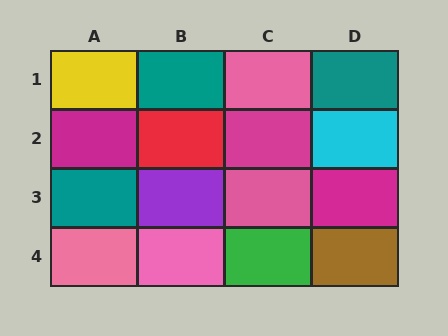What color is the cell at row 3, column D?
Magenta.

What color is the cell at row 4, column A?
Pink.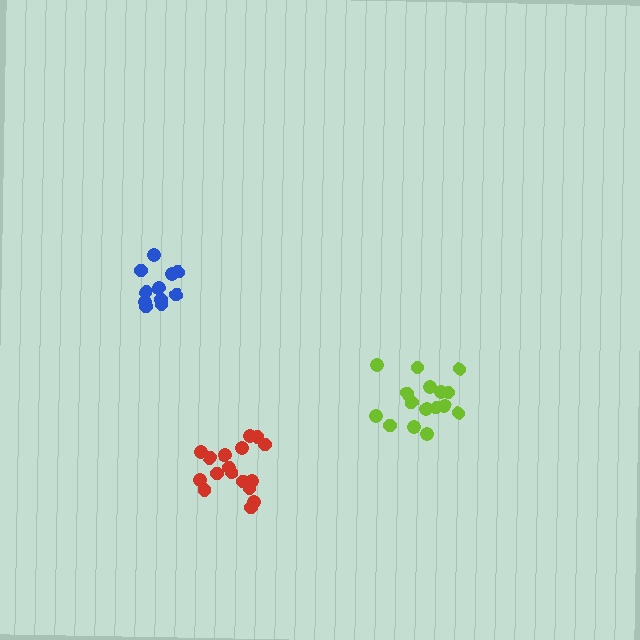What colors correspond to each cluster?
The clusters are colored: blue, lime, red.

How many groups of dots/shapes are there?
There are 3 groups.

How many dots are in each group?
Group 1: 11 dots, Group 2: 16 dots, Group 3: 17 dots (44 total).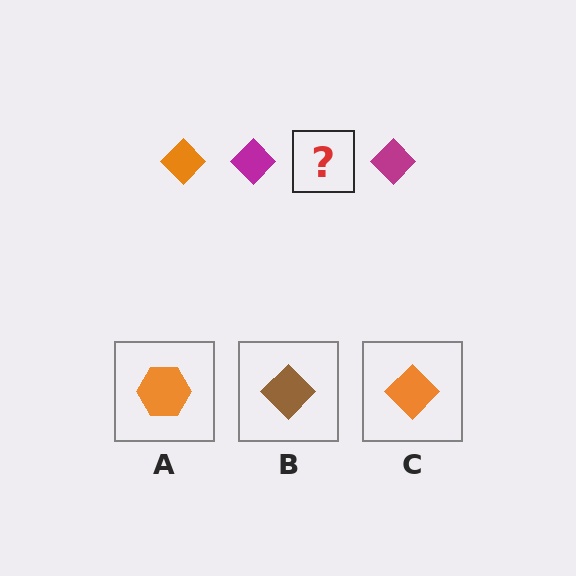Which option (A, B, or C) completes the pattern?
C.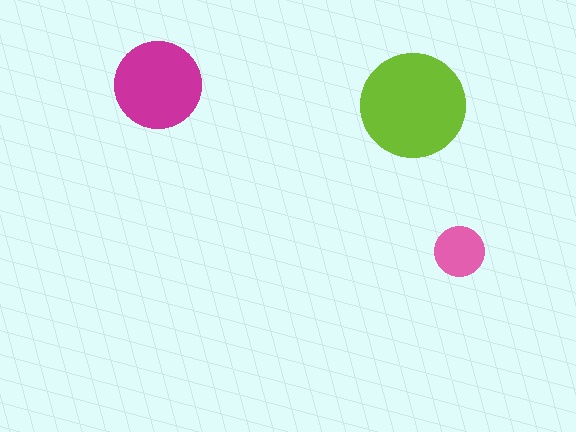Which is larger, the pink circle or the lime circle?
The lime one.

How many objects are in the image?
There are 3 objects in the image.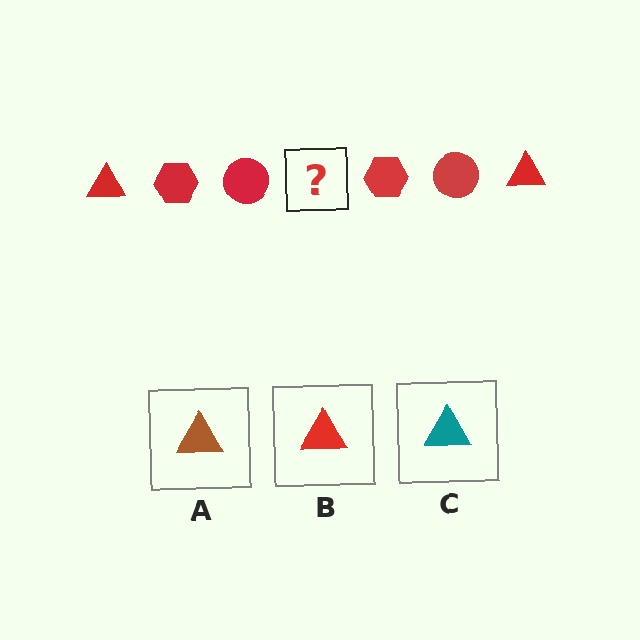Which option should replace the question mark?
Option B.